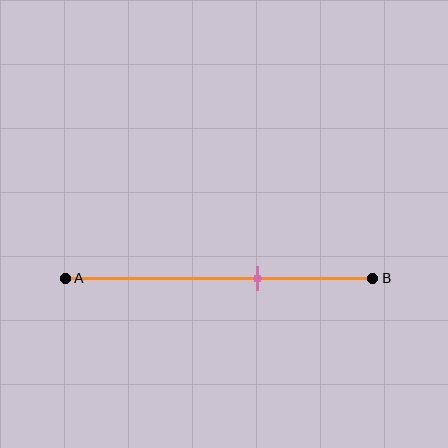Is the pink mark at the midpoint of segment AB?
No, the mark is at about 65% from A, not at the 50% midpoint.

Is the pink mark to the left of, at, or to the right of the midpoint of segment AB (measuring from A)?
The pink mark is to the right of the midpoint of segment AB.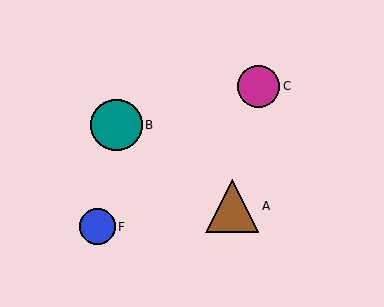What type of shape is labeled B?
Shape B is a teal circle.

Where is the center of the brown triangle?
The center of the brown triangle is at (232, 206).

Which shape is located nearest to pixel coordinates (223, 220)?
The brown triangle (labeled A) at (232, 206) is nearest to that location.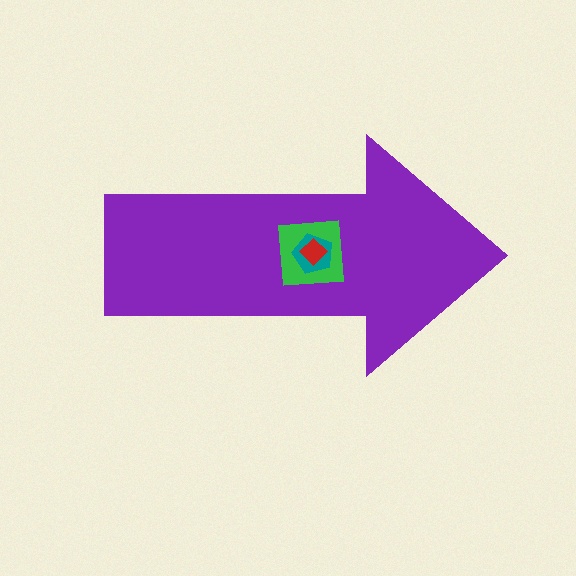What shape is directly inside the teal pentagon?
The red diamond.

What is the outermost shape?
The purple arrow.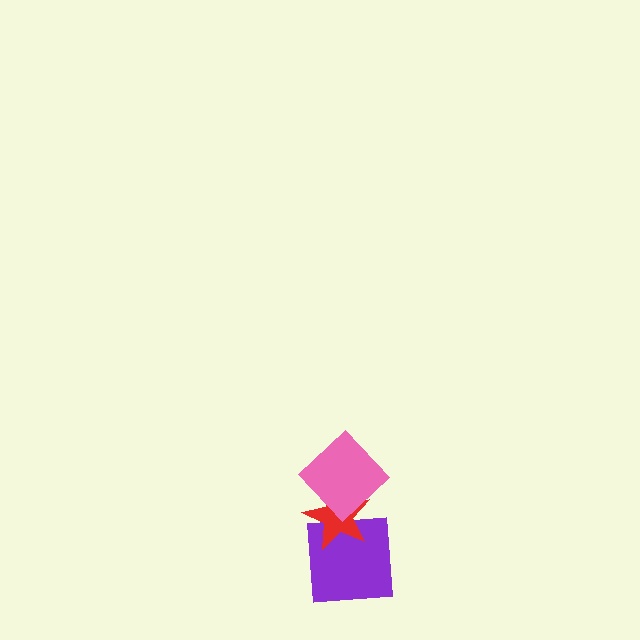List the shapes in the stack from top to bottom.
From top to bottom: the pink diamond, the red star, the purple square.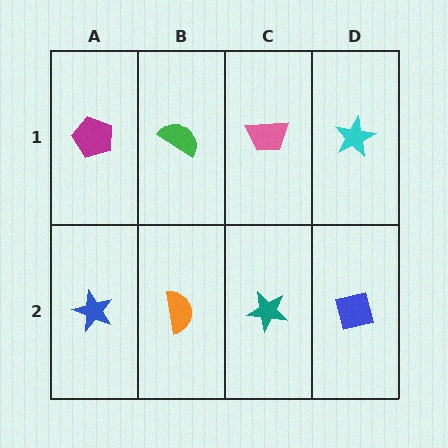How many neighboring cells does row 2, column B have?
3.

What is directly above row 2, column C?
A pink trapezoid.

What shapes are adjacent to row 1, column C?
A teal star (row 2, column C), a green semicircle (row 1, column B), a cyan star (row 1, column D).